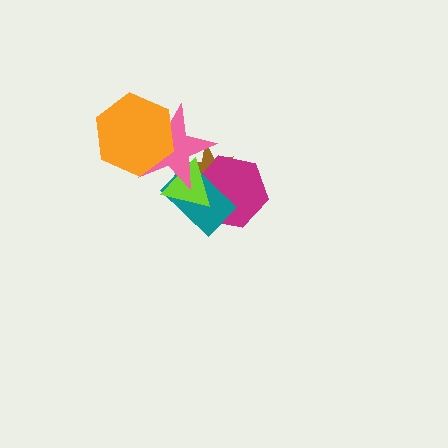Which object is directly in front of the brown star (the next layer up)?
The magenta hexagon is directly in front of the brown star.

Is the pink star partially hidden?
Yes, it is partially covered by another shape.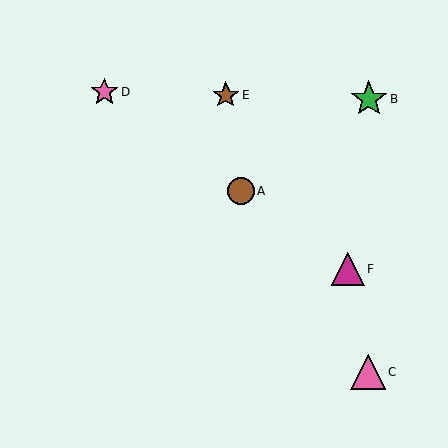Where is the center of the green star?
The center of the green star is at (369, 99).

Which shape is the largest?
The green star (labeled B) is the largest.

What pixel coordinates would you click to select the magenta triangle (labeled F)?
Click at (348, 269) to select the magenta triangle F.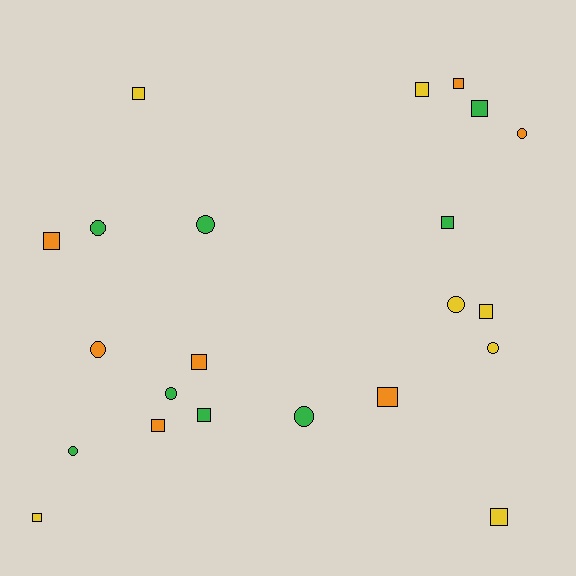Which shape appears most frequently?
Square, with 13 objects.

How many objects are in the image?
There are 22 objects.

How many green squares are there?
There are 3 green squares.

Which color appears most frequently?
Green, with 8 objects.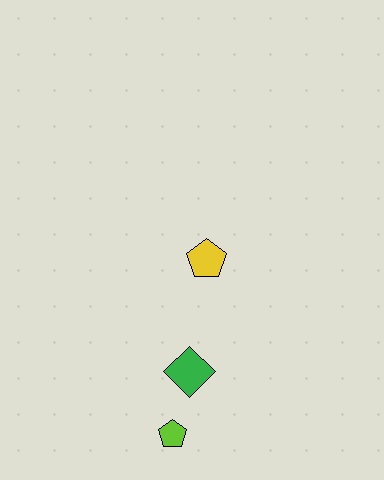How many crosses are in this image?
There are no crosses.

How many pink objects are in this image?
There are no pink objects.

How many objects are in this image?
There are 3 objects.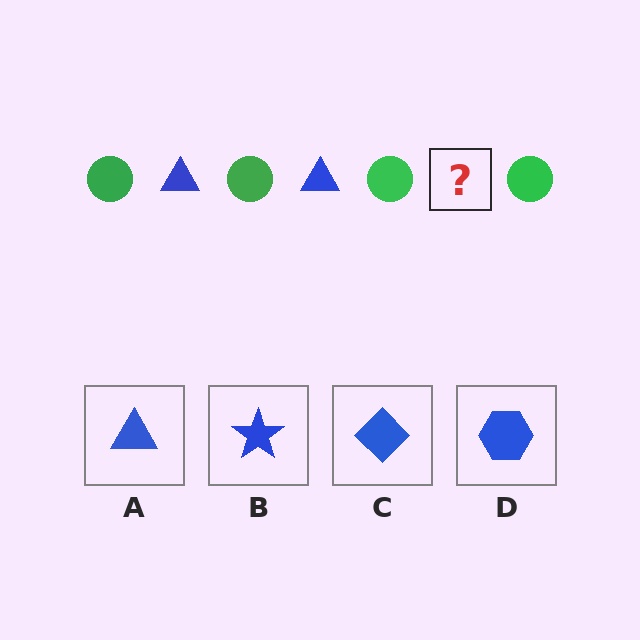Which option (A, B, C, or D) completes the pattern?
A.